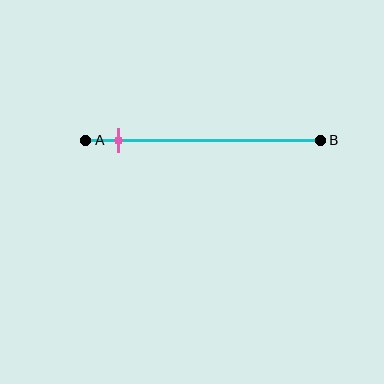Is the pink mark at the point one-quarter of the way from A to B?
No, the mark is at about 15% from A, not at the 25% one-quarter point.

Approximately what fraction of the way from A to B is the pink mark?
The pink mark is approximately 15% of the way from A to B.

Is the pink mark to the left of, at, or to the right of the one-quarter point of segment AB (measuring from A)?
The pink mark is to the left of the one-quarter point of segment AB.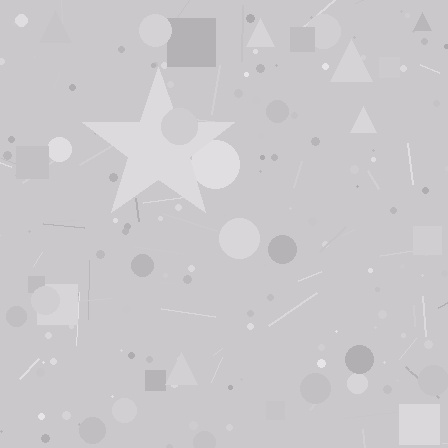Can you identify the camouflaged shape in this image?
The camouflaged shape is a star.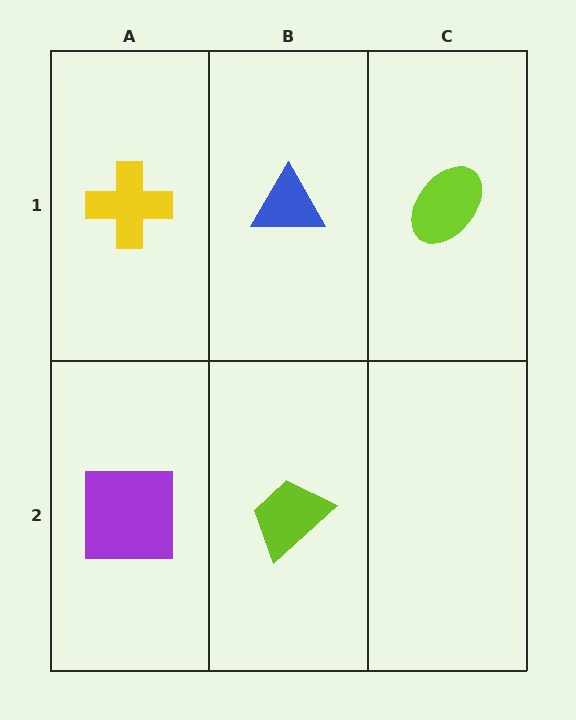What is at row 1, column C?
A lime ellipse.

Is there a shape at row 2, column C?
No, that cell is empty.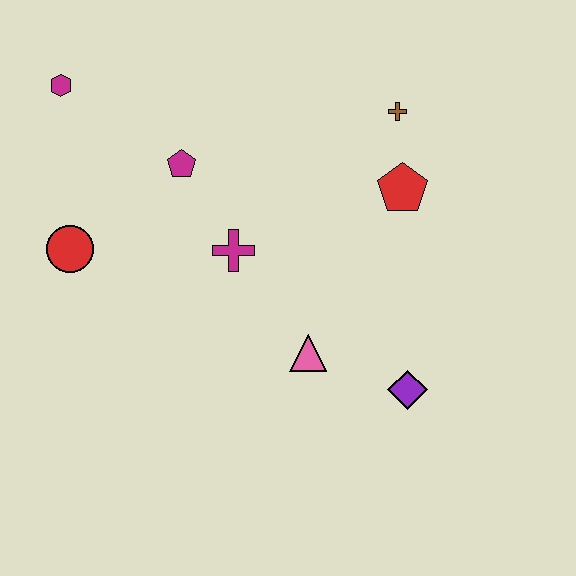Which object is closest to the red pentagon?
The brown cross is closest to the red pentagon.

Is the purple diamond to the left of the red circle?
No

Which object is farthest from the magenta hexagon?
The purple diamond is farthest from the magenta hexagon.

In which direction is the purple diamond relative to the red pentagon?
The purple diamond is below the red pentagon.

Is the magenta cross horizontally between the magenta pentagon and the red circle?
No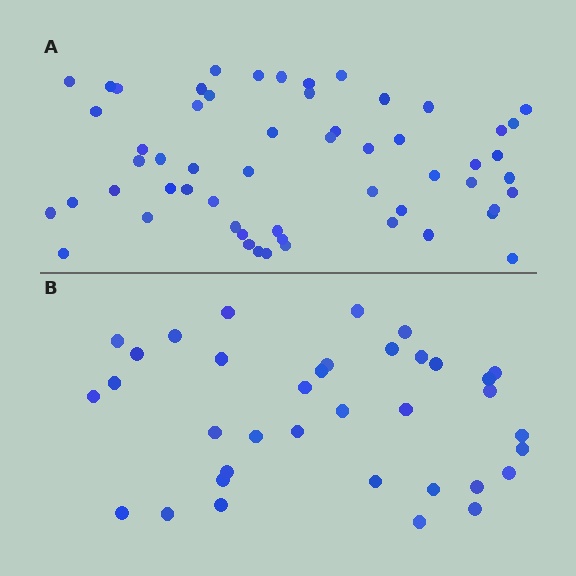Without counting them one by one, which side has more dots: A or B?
Region A (the top region) has more dots.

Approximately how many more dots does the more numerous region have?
Region A has approximately 20 more dots than region B.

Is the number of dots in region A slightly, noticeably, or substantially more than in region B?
Region A has substantially more. The ratio is roughly 1.6 to 1.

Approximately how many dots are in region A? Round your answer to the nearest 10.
About 60 dots. (The exact count is 57, which rounds to 60.)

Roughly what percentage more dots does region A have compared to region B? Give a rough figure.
About 60% more.